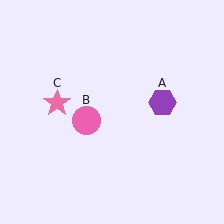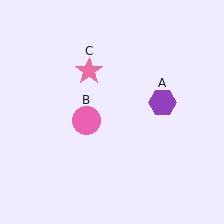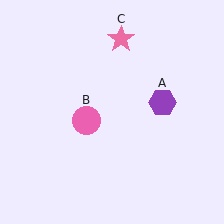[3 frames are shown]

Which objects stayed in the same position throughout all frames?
Purple hexagon (object A) and pink circle (object B) remained stationary.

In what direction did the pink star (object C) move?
The pink star (object C) moved up and to the right.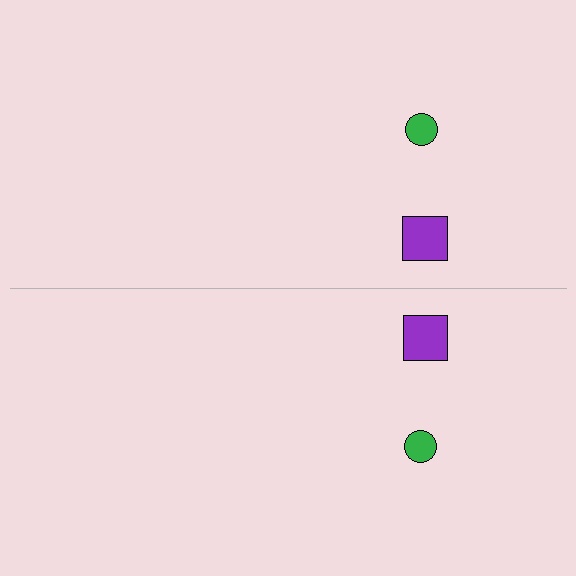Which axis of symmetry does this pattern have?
The pattern has a horizontal axis of symmetry running through the center of the image.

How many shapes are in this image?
There are 4 shapes in this image.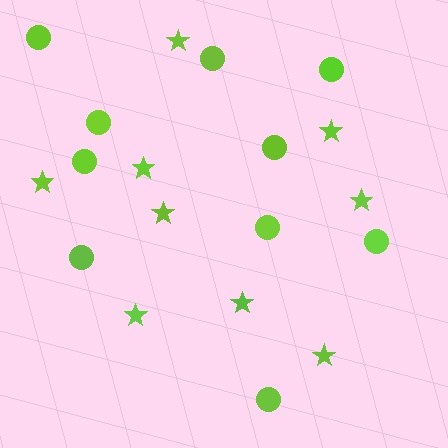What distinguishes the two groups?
There are 2 groups: one group of stars (9) and one group of circles (10).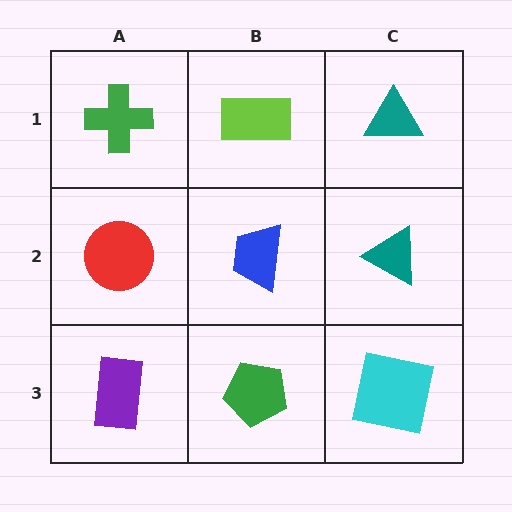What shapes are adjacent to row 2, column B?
A lime rectangle (row 1, column B), a green pentagon (row 3, column B), a red circle (row 2, column A), a teal triangle (row 2, column C).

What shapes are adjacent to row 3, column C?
A teal triangle (row 2, column C), a green pentagon (row 3, column B).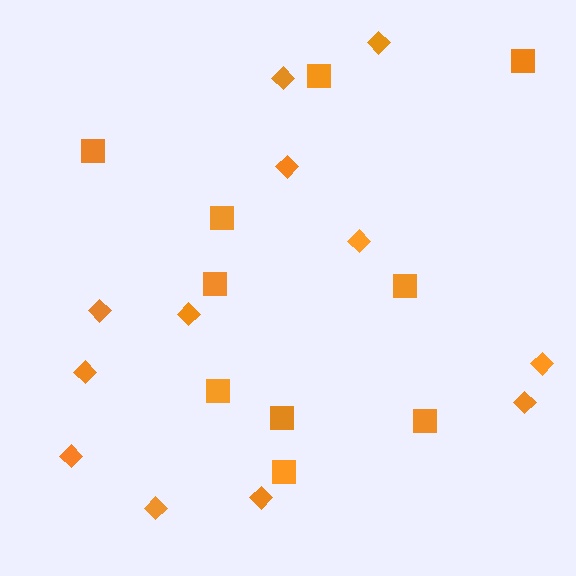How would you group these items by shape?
There are 2 groups: one group of squares (10) and one group of diamonds (12).